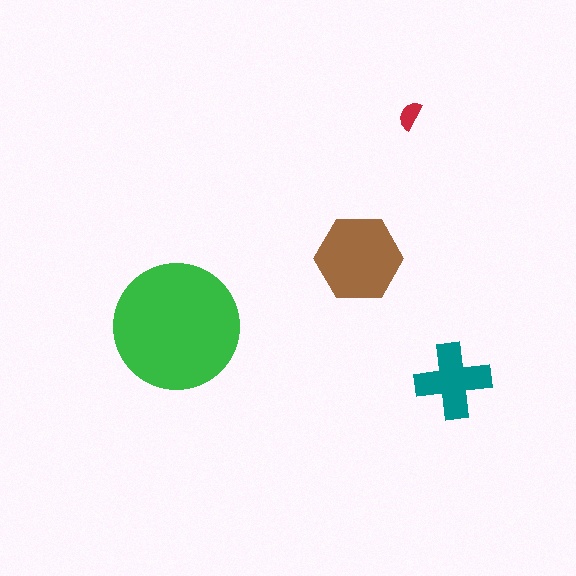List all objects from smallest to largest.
The red semicircle, the teal cross, the brown hexagon, the green circle.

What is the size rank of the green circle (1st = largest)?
1st.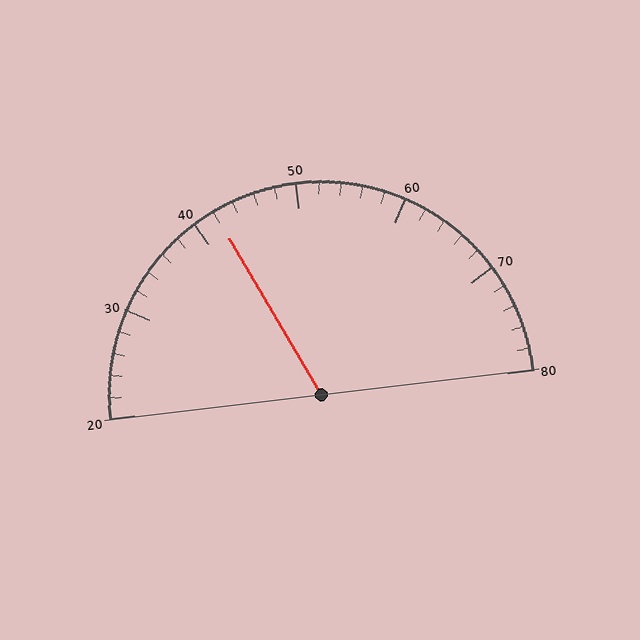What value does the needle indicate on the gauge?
The needle indicates approximately 42.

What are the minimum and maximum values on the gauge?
The gauge ranges from 20 to 80.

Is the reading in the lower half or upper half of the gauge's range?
The reading is in the lower half of the range (20 to 80).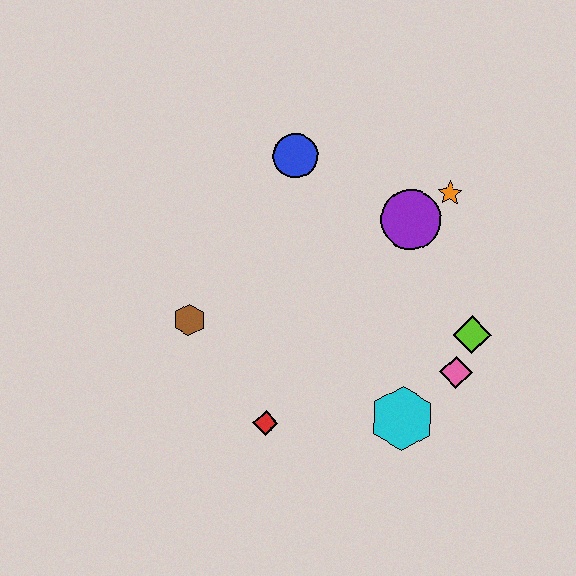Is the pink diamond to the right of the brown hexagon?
Yes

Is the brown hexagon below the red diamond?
No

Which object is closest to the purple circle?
The orange star is closest to the purple circle.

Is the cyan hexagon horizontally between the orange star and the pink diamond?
No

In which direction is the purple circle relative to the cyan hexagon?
The purple circle is above the cyan hexagon.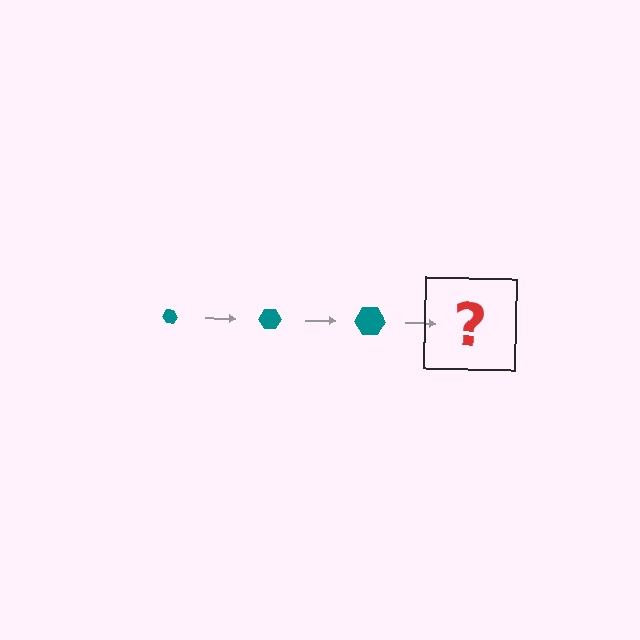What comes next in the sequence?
The next element should be a teal hexagon, larger than the previous one.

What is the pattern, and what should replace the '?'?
The pattern is that the hexagon gets progressively larger each step. The '?' should be a teal hexagon, larger than the previous one.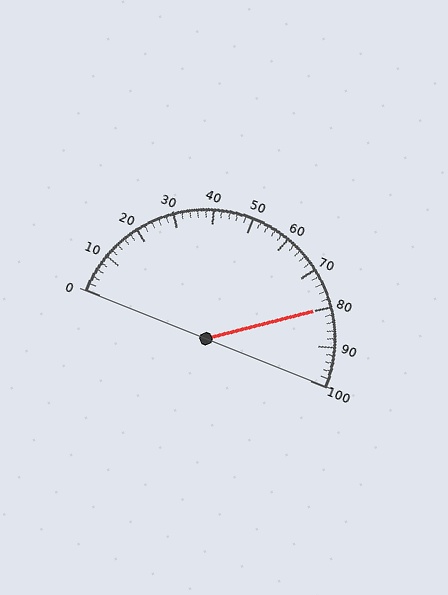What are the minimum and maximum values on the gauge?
The gauge ranges from 0 to 100.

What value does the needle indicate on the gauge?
The needle indicates approximately 80.